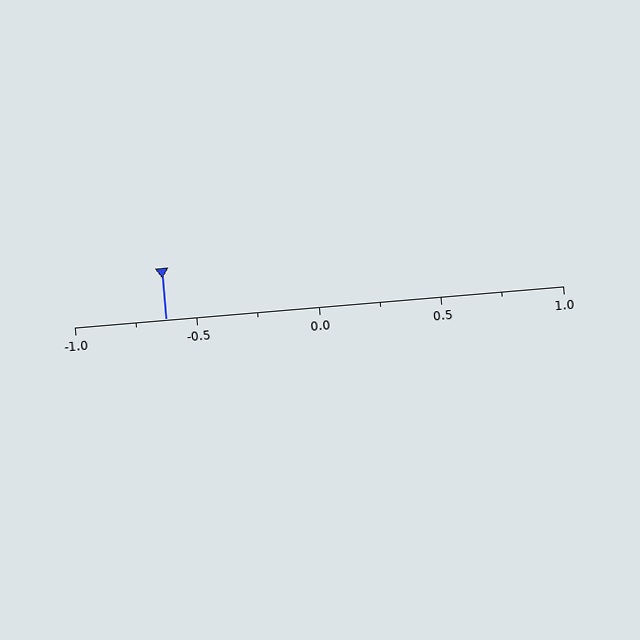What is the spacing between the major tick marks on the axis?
The major ticks are spaced 0.5 apart.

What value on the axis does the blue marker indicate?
The marker indicates approximately -0.62.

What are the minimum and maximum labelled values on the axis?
The axis runs from -1.0 to 1.0.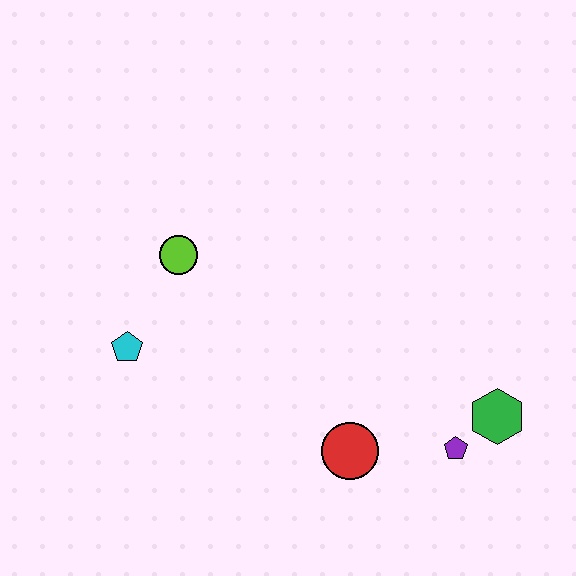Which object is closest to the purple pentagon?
The green hexagon is closest to the purple pentagon.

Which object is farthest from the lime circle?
The green hexagon is farthest from the lime circle.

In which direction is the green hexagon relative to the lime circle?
The green hexagon is to the right of the lime circle.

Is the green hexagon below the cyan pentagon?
Yes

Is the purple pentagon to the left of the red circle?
No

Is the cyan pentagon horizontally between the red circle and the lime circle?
No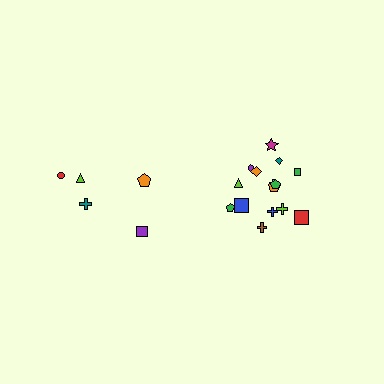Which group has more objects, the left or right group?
The right group.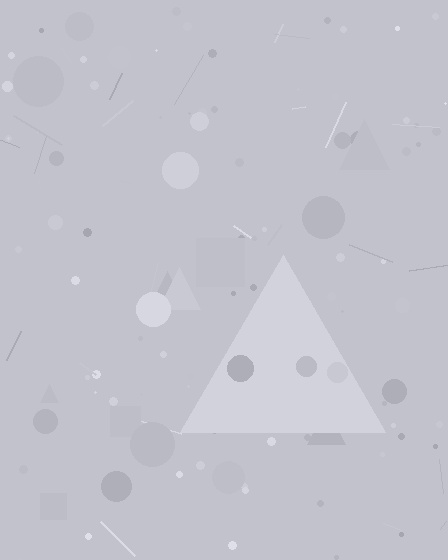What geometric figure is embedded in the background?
A triangle is embedded in the background.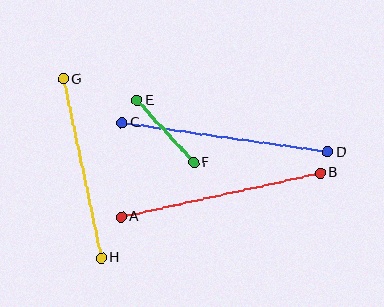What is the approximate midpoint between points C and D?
The midpoint is at approximately (225, 137) pixels.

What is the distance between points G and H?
The distance is approximately 183 pixels.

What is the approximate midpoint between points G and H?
The midpoint is at approximately (82, 169) pixels.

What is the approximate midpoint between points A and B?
The midpoint is at approximately (221, 195) pixels.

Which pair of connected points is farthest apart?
Points C and D are farthest apart.